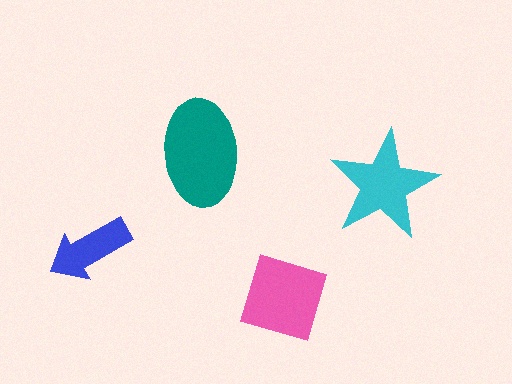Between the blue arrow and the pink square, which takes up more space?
The pink square.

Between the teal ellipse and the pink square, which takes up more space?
The teal ellipse.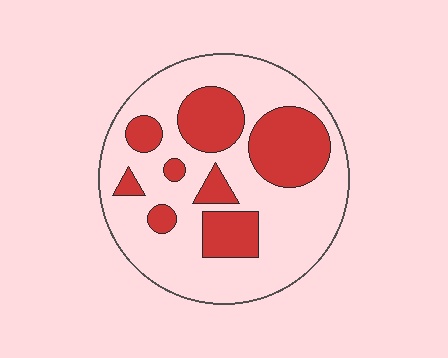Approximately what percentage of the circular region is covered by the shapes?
Approximately 30%.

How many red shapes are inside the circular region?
8.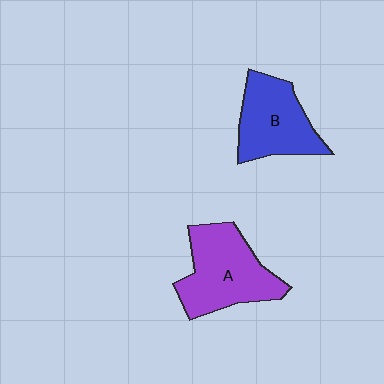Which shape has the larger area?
Shape A (purple).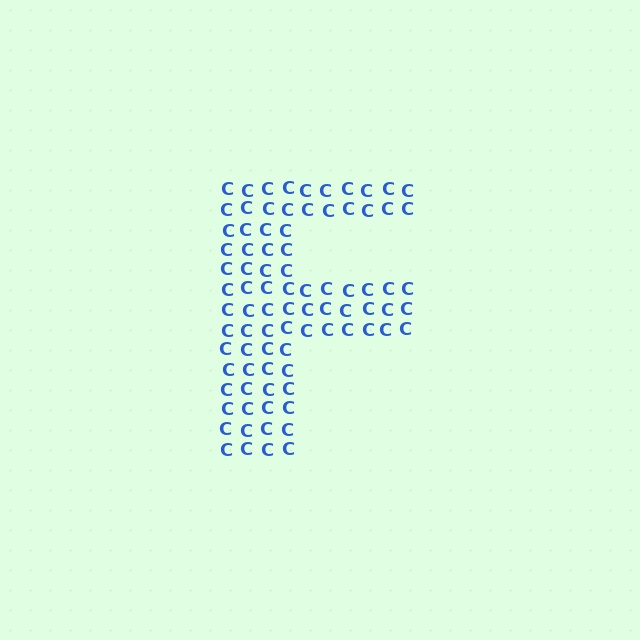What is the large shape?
The large shape is the letter F.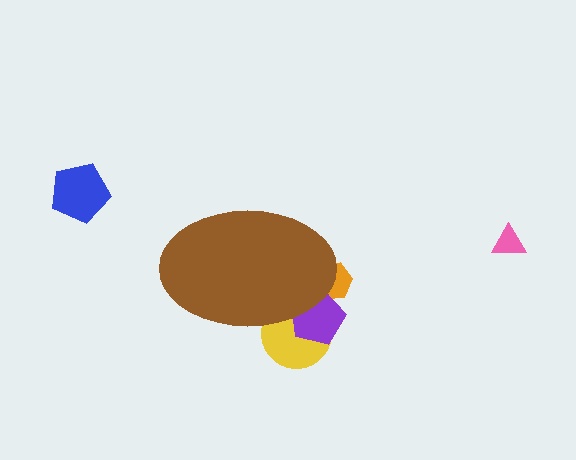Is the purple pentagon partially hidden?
Yes, the purple pentagon is partially hidden behind the brown ellipse.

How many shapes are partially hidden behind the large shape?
3 shapes are partially hidden.